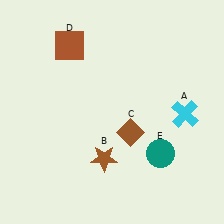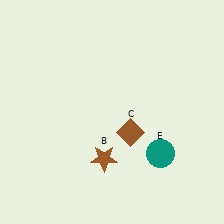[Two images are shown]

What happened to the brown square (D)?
The brown square (D) was removed in Image 2. It was in the top-left area of Image 1.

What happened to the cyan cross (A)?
The cyan cross (A) was removed in Image 2. It was in the bottom-right area of Image 1.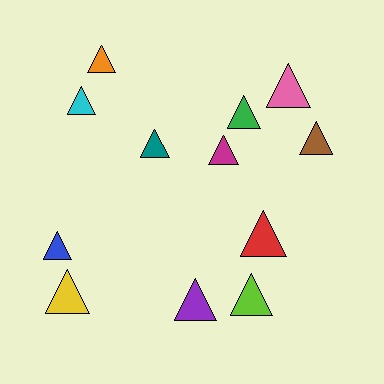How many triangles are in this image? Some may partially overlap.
There are 12 triangles.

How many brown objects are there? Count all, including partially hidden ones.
There is 1 brown object.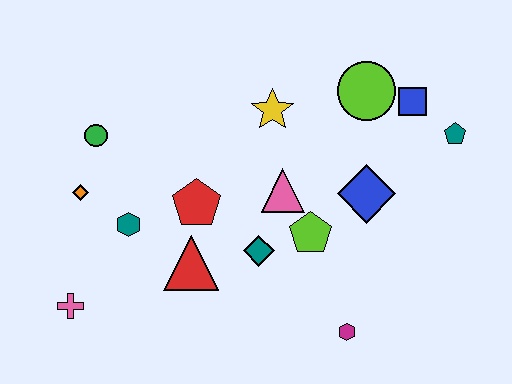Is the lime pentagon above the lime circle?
No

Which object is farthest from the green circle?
The teal pentagon is farthest from the green circle.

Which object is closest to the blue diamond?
The lime pentagon is closest to the blue diamond.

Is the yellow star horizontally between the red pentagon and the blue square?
Yes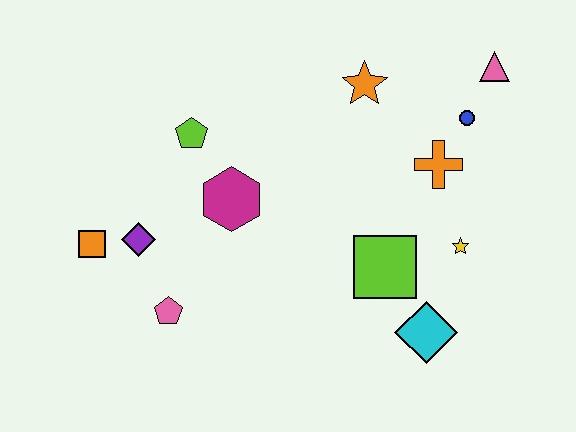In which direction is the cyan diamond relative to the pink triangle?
The cyan diamond is below the pink triangle.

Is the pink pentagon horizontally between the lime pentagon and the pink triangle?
No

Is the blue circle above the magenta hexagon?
Yes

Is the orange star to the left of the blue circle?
Yes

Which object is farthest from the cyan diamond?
The orange square is farthest from the cyan diamond.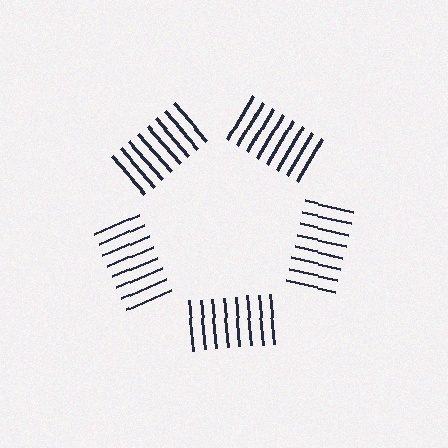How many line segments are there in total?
40 — 8 along each of the 5 edges.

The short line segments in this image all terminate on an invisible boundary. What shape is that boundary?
An illusory pentagon — the line segments terminate on its edges but no continuous stroke is drawn.